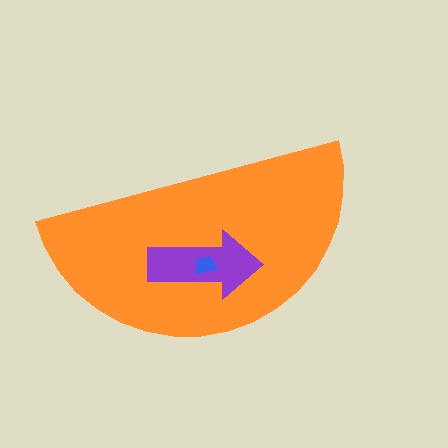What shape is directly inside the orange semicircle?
The purple arrow.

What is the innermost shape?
The blue trapezoid.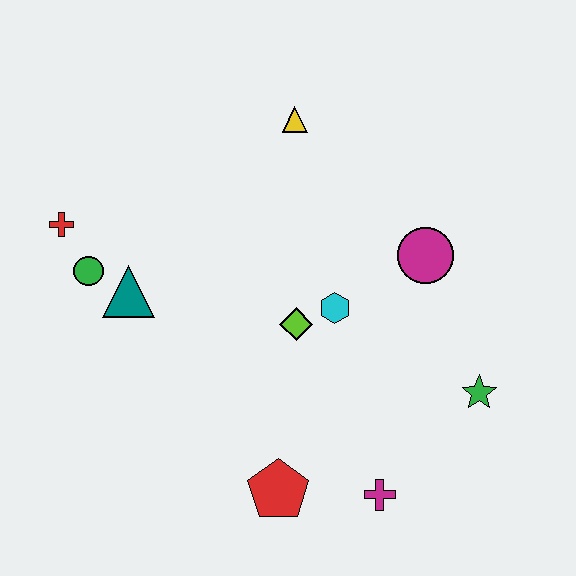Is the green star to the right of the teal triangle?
Yes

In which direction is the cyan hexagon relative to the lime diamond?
The cyan hexagon is to the right of the lime diamond.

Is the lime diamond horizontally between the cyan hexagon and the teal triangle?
Yes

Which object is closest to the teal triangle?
The green circle is closest to the teal triangle.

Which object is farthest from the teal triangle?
The green star is farthest from the teal triangle.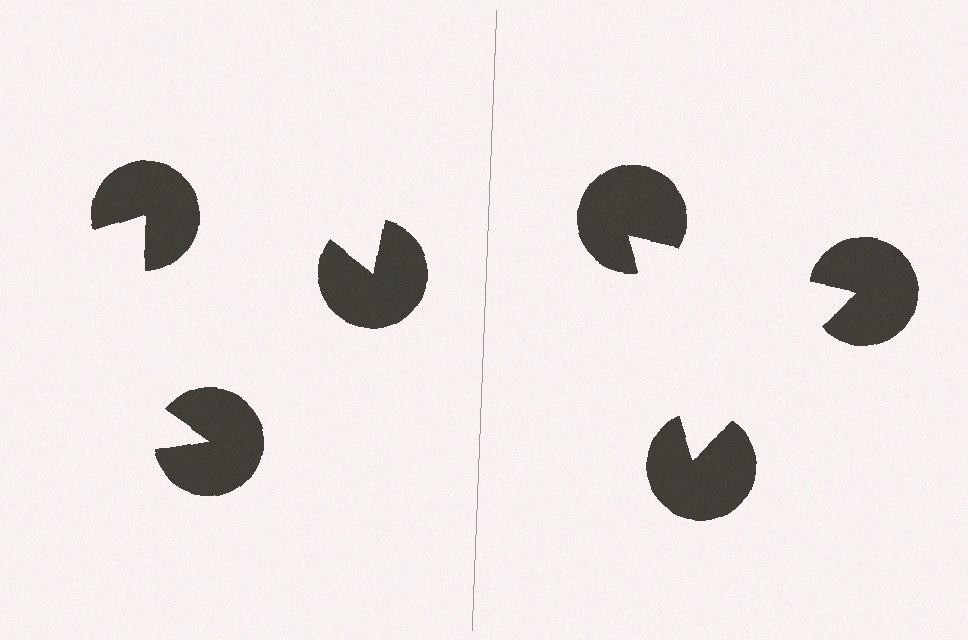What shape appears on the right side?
An illusory triangle.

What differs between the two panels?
The pac-man discs are positioned identically on both sides; only the wedge orientations differ. On the right they align to a triangle; on the left they are misaligned.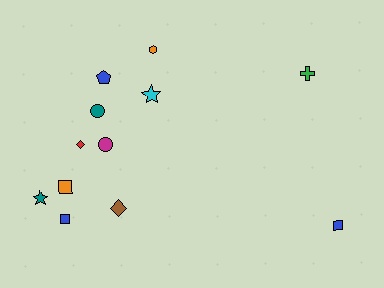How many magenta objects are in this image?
There is 1 magenta object.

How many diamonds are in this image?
There are 2 diamonds.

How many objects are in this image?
There are 12 objects.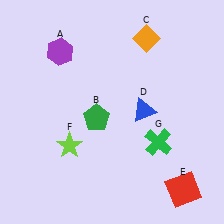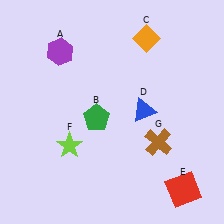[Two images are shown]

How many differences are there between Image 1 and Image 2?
There is 1 difference between the two images.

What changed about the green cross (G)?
In Image 1, G is green. In Image 2, it changed to brown.